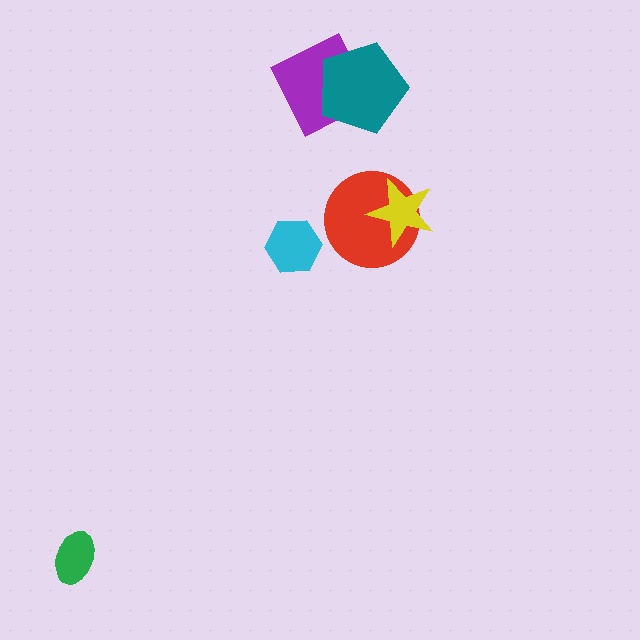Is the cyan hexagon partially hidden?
No, no other shape covers it.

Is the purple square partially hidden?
Yes, it is partially covered by another shape.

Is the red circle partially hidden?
Yes, it is partially covered by another shape.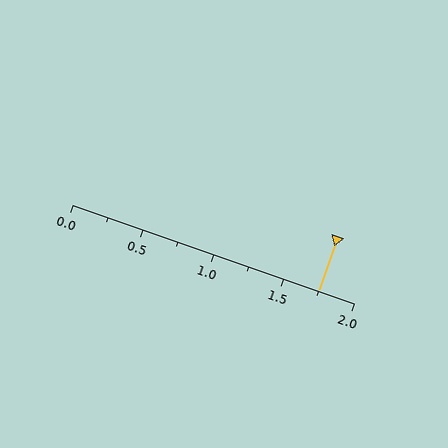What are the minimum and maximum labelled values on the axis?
The axis runs from 0.0 to 2.0.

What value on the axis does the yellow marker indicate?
The marker indicates approximately 1.75.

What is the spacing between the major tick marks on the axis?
The major ticks are spaced 0.5 apart.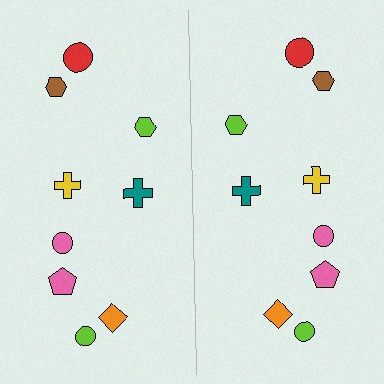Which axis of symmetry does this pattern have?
The pattern has a vertical axis of symmetry running through the center of the image.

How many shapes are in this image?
There are 18 shapes in this image.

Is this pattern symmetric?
Yes, this pattern has bilateral (reflection) symmetry.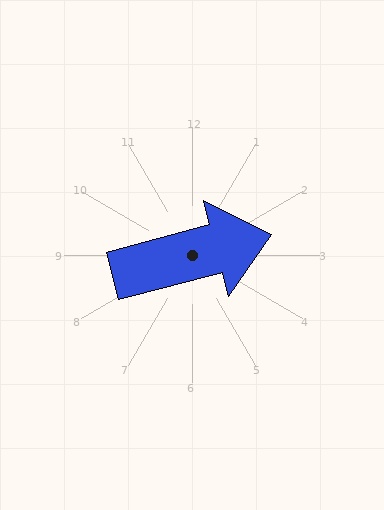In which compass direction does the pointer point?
East.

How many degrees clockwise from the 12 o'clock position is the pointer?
Approximately 75 degrees.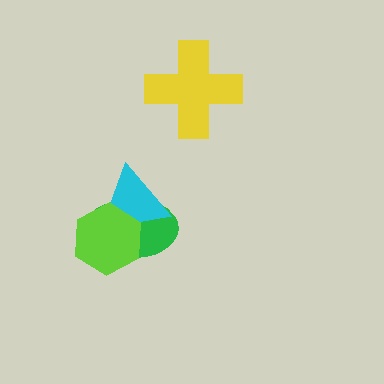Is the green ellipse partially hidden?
Yes, it is partially covered by another shape.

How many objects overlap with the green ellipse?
2 objects overlap with the green ellipse.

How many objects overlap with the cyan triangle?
2 objects overlap with the cyan triangle.